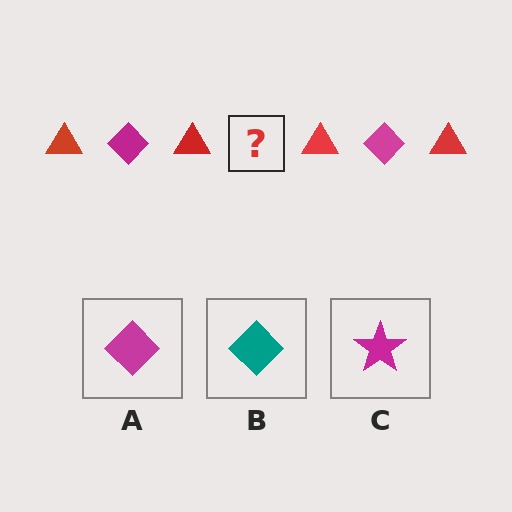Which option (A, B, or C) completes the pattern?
A.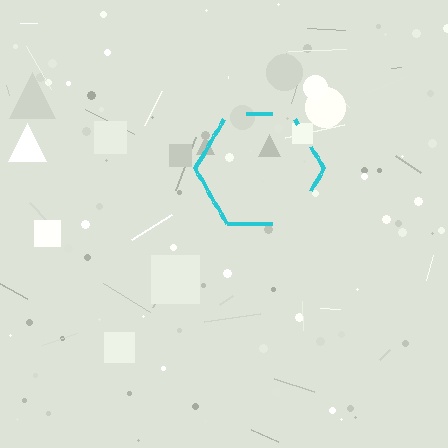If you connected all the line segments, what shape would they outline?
They would outline a hexagon.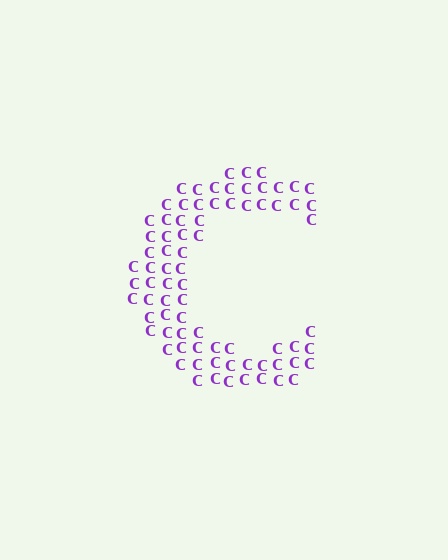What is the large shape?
The large shape is the letter C.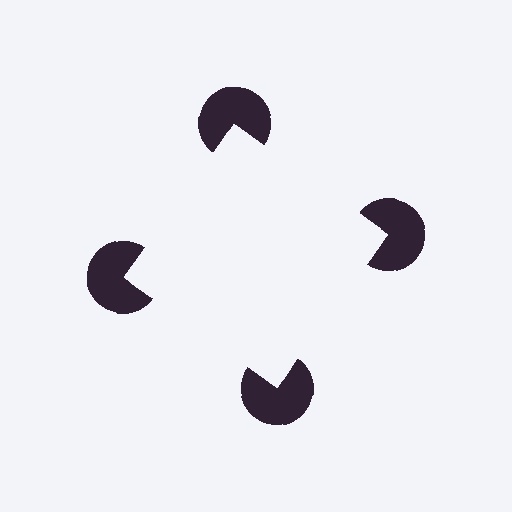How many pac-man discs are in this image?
There are 4 — one at each vertex of the illusory square.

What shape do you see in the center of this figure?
An illusory square — its edges are inferred from the aligned wedge cuts in the pac-man discs, not physically drawn.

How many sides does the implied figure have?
4 sides.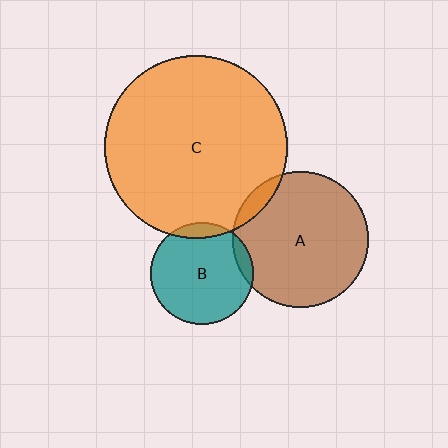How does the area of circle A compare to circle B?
Approximately 1.8 times.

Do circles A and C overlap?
Yes.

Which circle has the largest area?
Circle C (orange).